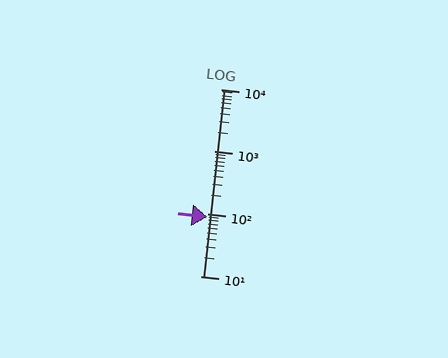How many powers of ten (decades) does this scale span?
The scale spans 3 decades, from 10 to 10000.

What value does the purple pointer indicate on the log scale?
The pointer indicates approximately 89.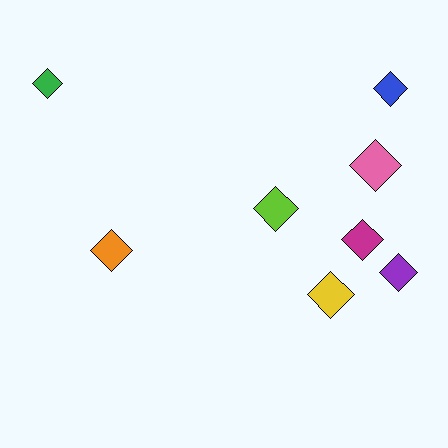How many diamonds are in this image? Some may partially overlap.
There are 8 diamonds.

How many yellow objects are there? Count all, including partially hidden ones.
There is 1 yellow object.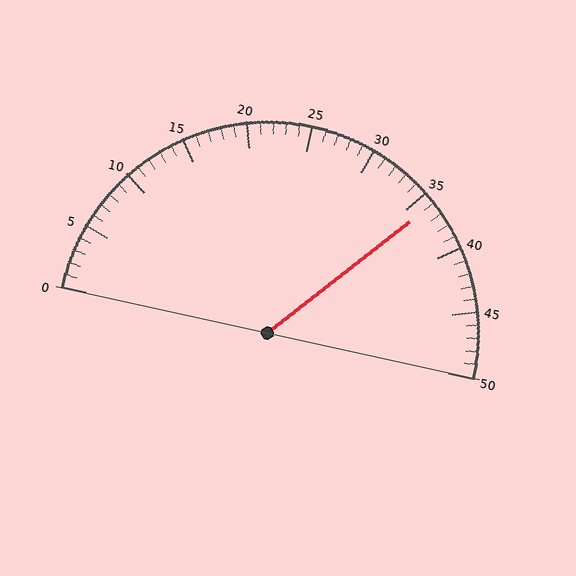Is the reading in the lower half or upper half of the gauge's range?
The reading is in the upper half of the range (0 to 50).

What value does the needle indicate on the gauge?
The needle indicates approximately 36.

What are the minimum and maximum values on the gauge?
The gauge ranges from 0 to 50.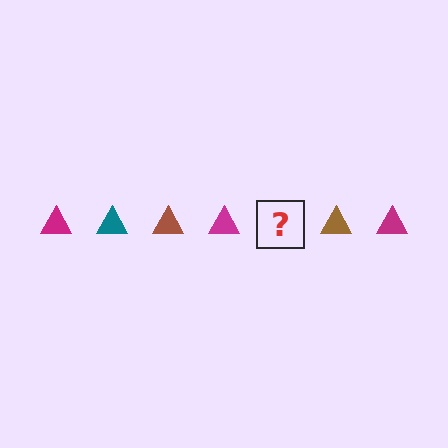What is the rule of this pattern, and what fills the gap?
The rule is that the pattern cycles through magenta, teal, brown triangles. The gap should be filled with a teal triangle.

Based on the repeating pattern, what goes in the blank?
The blank should be a teal triangle.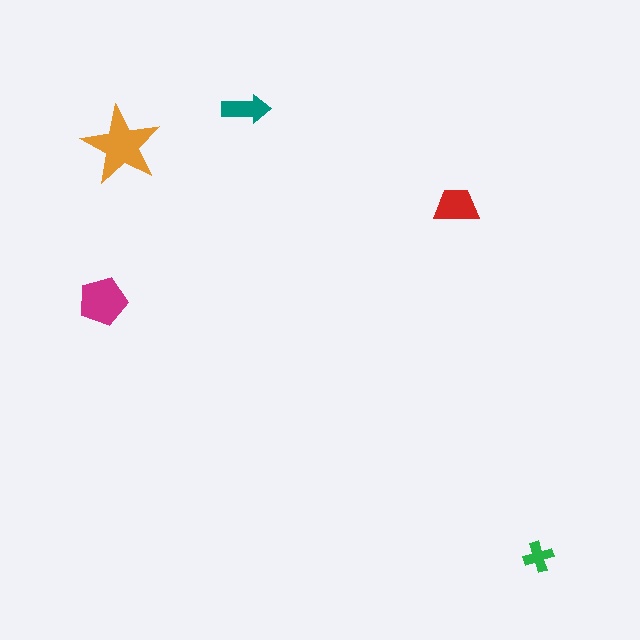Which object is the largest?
The orange star.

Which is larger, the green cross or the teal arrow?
The teal arrow.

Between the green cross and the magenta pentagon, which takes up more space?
The magenta pentagon.